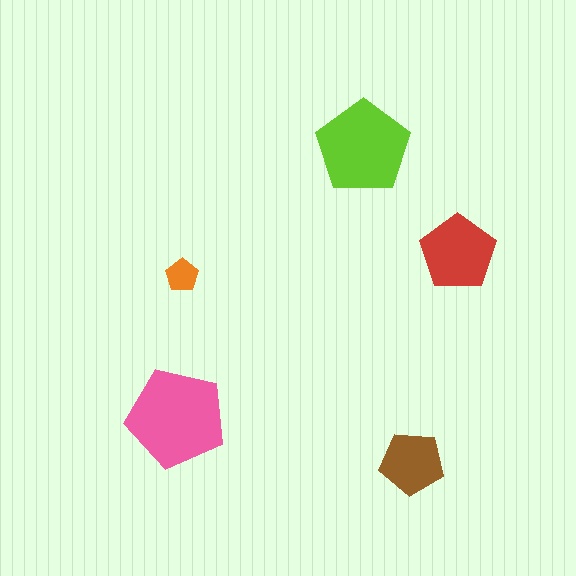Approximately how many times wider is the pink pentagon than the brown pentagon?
About 1.5 times wider.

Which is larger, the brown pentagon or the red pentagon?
The red one.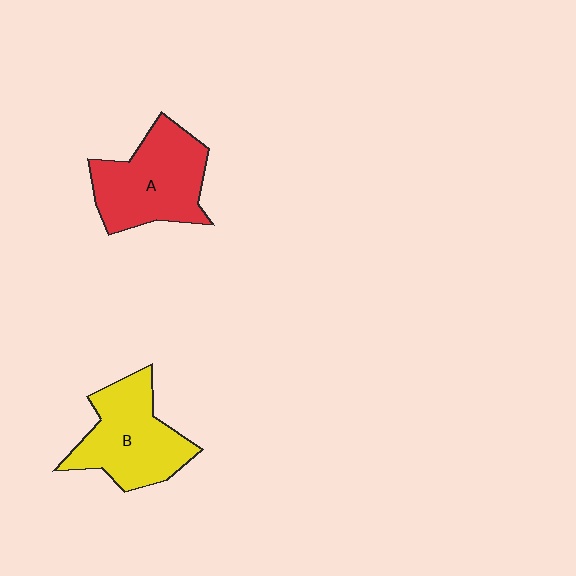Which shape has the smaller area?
Shape B (yellow).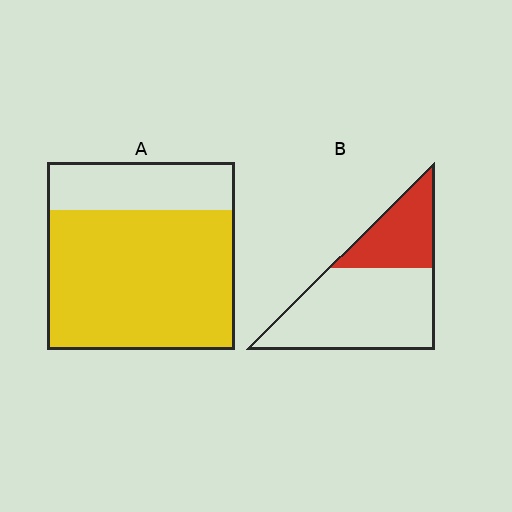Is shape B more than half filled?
No.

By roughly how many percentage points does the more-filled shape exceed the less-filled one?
By roughly 45 percentage points (A over B).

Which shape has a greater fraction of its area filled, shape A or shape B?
Shape A.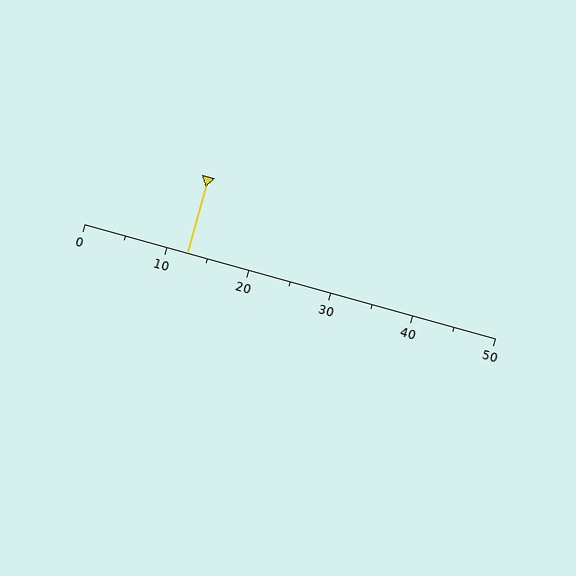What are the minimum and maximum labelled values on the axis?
The axis runs from 0 to 50.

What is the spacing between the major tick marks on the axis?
The major ticks are spaced 10 apart.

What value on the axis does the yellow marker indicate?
The marker indicates approximately 12.5.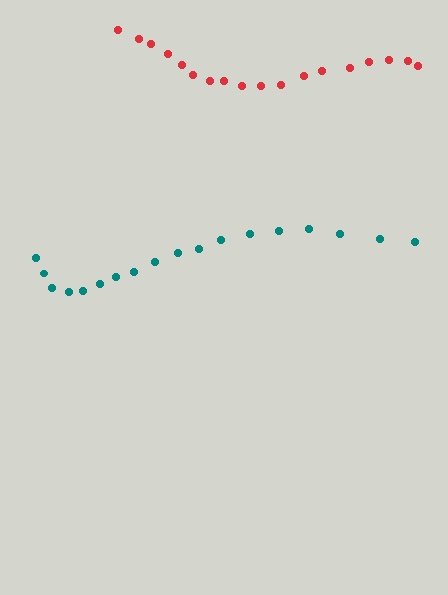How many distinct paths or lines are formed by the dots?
There are 2 distinct paths.